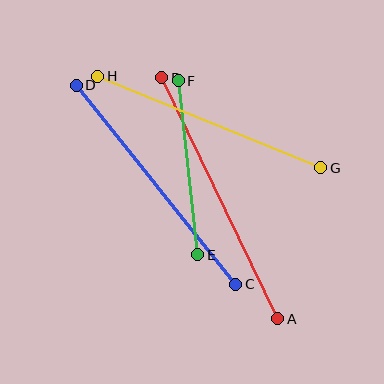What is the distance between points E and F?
The distance is approximately 175 pixels.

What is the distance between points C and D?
The distance is approximately 255 pixels.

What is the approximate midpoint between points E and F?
The midpoint is at approximately (188, 168) pixels.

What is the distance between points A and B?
The distance is approximately 267 pixels.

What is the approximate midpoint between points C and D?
The midpoint is at approximately (156, 185) pixels.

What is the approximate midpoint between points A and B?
The midpoint is at approximately (220, 198) pixels.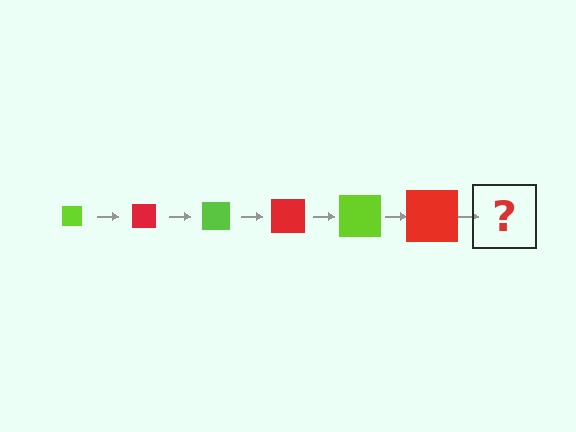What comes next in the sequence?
The next element should be a lime square, larger than the previous one.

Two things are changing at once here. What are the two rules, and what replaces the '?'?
The two rules are that the square grows larger each step and the color cycles through lime and red. The '?' should be a lime square, larger than the previous one.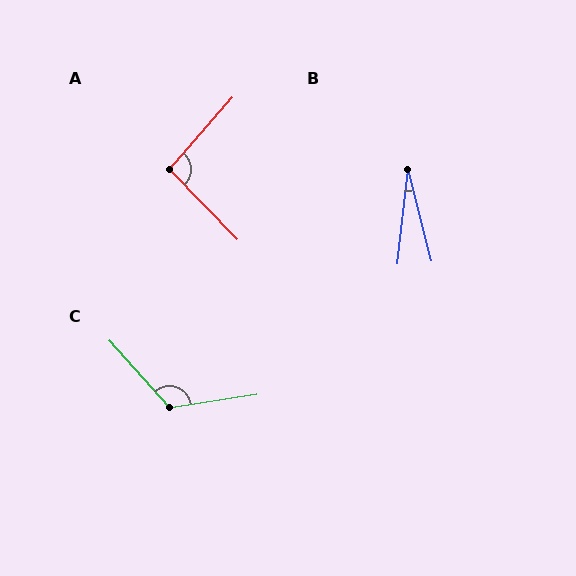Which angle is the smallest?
B, at approximately 20 degrees.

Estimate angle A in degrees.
Approximately 95 degrees.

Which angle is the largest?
C, at approximately 123 degrees.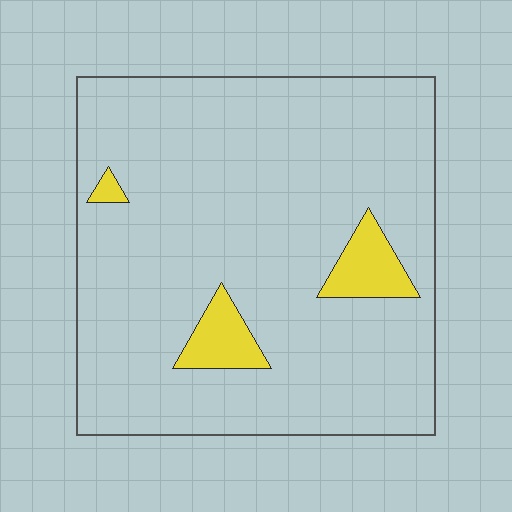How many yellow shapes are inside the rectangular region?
3.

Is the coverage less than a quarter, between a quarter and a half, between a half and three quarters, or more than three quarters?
Less than a quarter.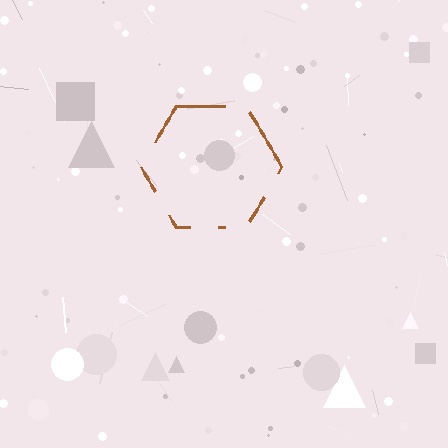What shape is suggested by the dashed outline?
The dashed outline suggests a hexagon.